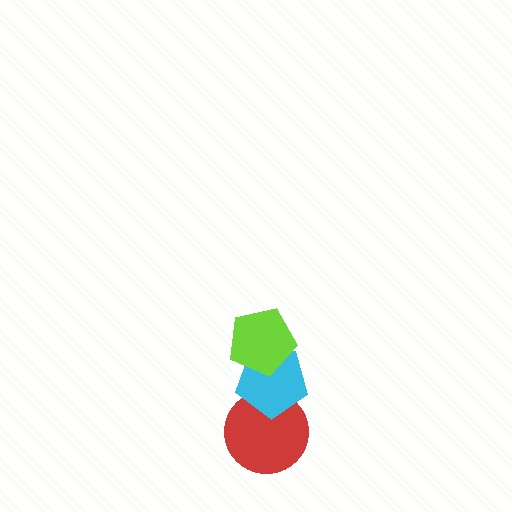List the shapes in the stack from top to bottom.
From top to bottom: the lime pentagon, the cyan pentagon, the red circle.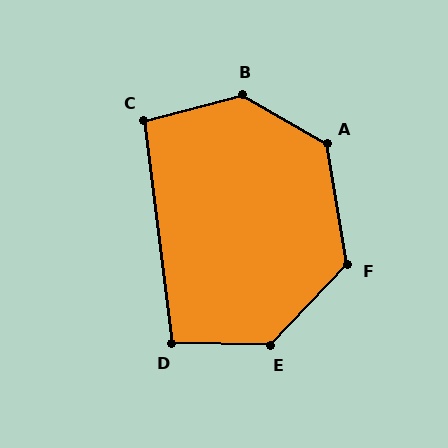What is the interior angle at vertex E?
Approximately 132 degrees (obtuse).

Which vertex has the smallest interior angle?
C, at approximately 98 degrees.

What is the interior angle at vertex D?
Approximately 98 degrees (obtuse).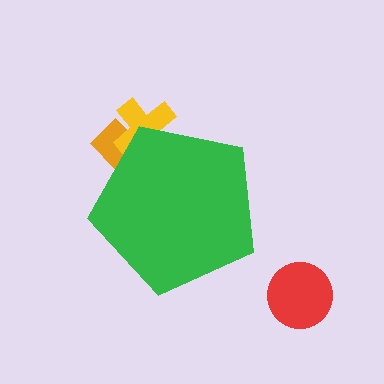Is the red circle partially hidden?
No, the red circle is fully visible.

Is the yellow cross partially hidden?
Yes, the yellow cross is partially hidden behind the green pentagon.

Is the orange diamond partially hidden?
Yes, the orange diamond is partially hidden behind the green pentagon.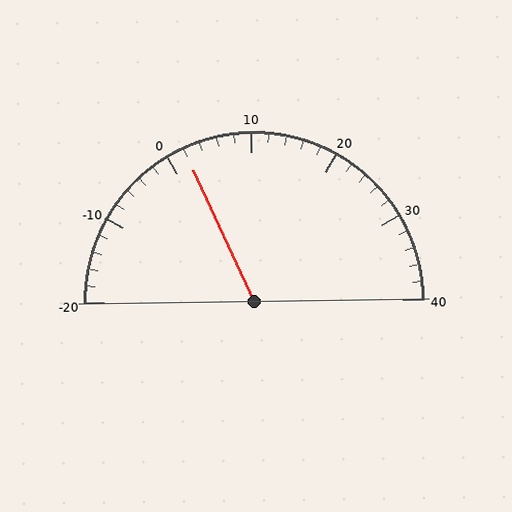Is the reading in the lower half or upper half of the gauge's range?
The reading is in the lower half of the range (-20 to 40).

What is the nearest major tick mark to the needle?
The nearest major tick mark is 0.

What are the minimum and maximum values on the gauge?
The gauge ranges from -20 to 40.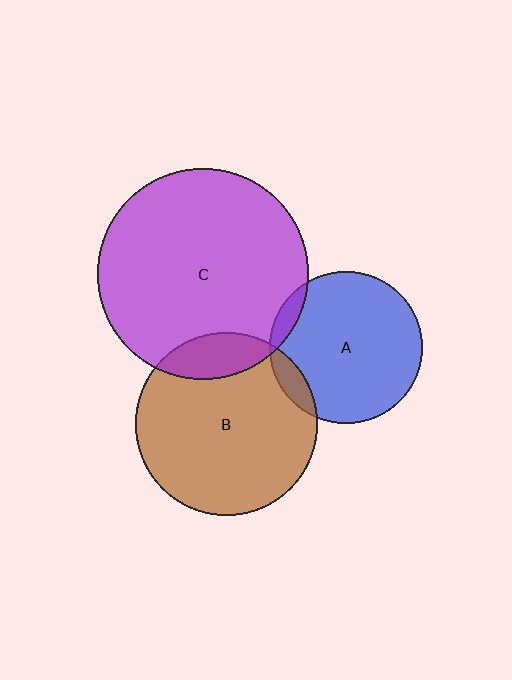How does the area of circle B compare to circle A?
Approximately 1.4 times.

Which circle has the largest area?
Circle C (purple).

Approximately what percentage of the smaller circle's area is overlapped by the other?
Approximately 5%.